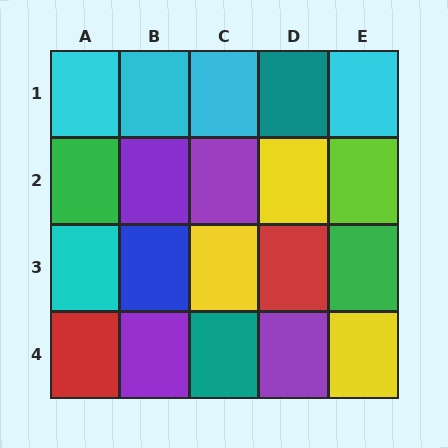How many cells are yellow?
3 cells are yellow.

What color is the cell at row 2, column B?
Purple.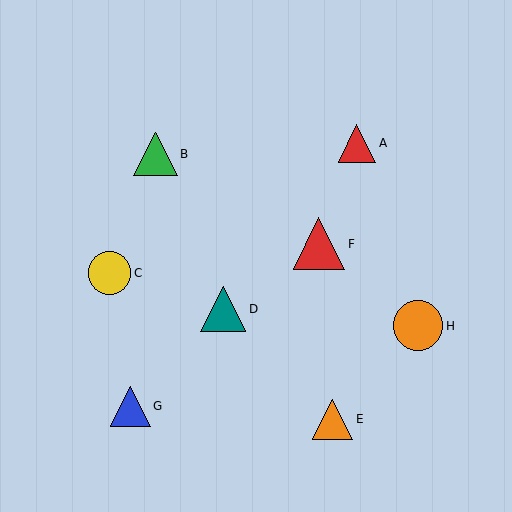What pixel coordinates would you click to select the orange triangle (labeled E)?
Click at (333, 419) to select the orange triangle E.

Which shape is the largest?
The red triangle (labeled F) is the largest.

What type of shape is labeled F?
Shape F is a red triangle.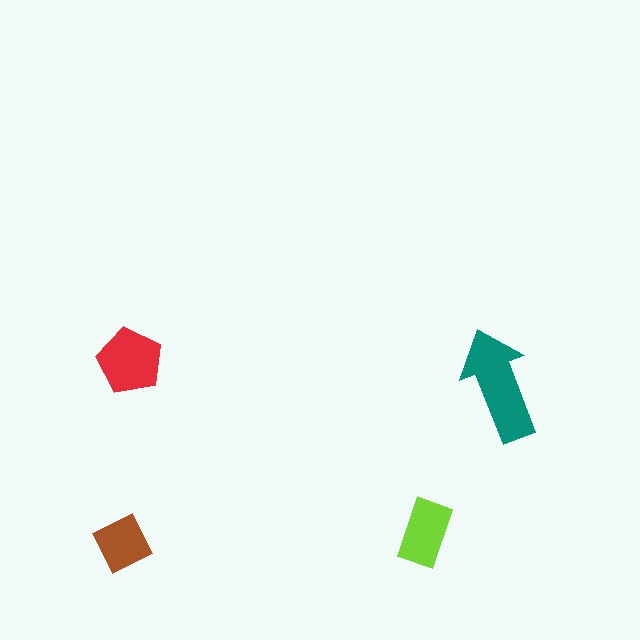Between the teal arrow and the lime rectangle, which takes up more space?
The teal arrow.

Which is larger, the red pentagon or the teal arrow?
The teal arrow.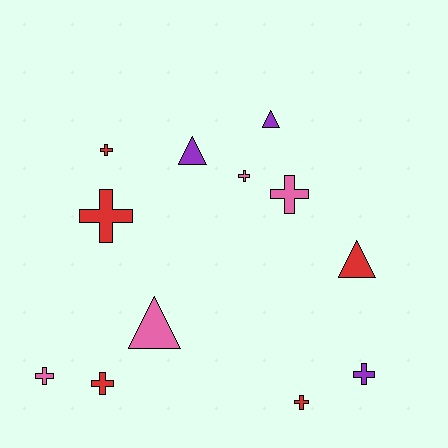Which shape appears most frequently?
Cross, with 8 objects.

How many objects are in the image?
There are 12 objects.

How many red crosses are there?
There are 4 red crosses.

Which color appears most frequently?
Red, with 5 objects.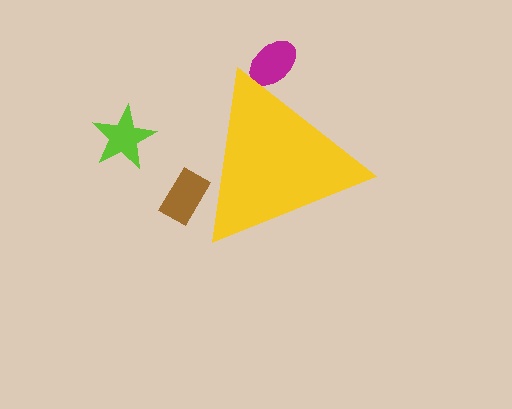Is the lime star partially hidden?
No, the lime star is fully visible.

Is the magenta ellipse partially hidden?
Yes, the magenta ellipse is partially hidden behind the yellow triangle.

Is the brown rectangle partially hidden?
Yes, the brown rectangle is partially hidden behind the yellow triangle.